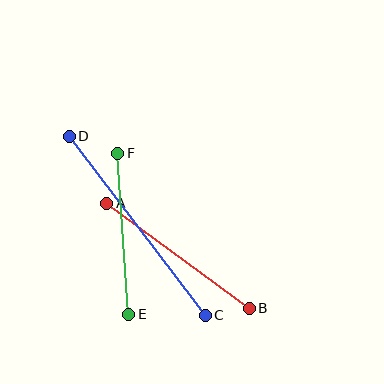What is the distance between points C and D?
The distance is approximately 225 pixels.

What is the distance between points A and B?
The distance is approximately 177 pixels.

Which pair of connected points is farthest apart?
Points C and D are farthest apart.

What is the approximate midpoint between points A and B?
The midpoint is at approximately (178, 256) pixels.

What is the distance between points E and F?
The distance is approximately 161 pixels.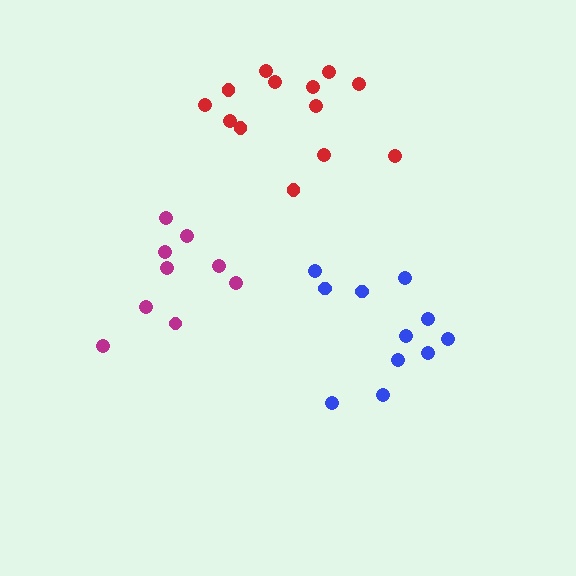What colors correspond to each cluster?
The clusters are colored: blue, red, magenta.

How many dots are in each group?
Group 1: 11 dots, Group 2: 13 dots, Group 3: 9 dots (33 total).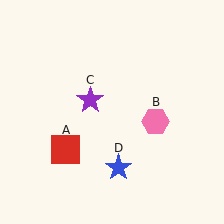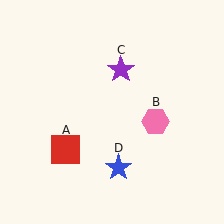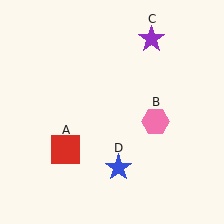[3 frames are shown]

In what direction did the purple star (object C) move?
The purple star (object C) moved up and to the right.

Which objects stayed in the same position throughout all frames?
Red square (object A) and pink hexagon (object B) and blue star (object D) remained stationary.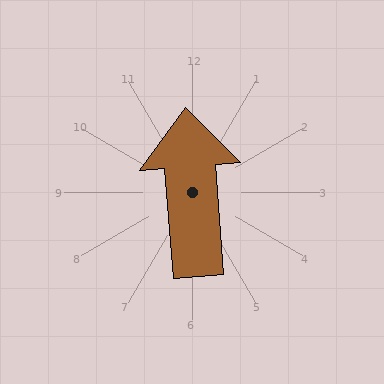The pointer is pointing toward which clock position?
Roughly 12 o'clock.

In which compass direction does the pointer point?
North.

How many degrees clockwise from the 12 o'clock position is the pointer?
Approximately 356 degrees.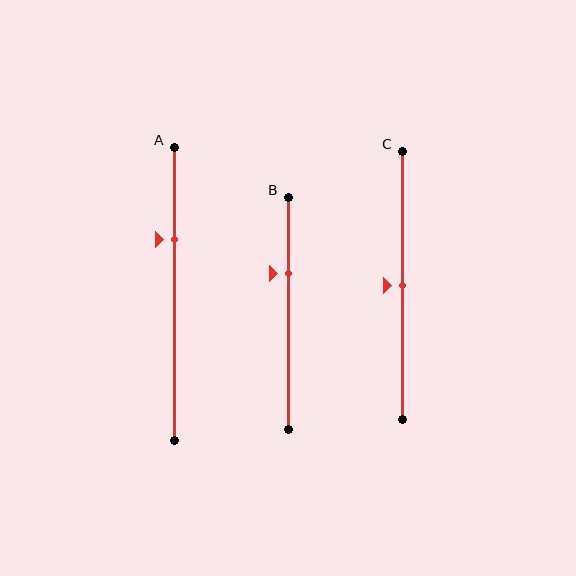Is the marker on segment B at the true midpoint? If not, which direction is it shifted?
No, the marker on segment B is shifted upward by about 17% of the segment length.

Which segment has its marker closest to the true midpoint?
Segment C has its marker closest to the true midpoint.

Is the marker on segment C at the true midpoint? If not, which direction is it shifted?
Yes, the marker on segment C is at the true midpoint.